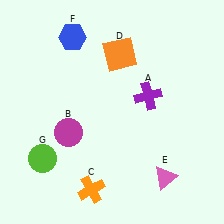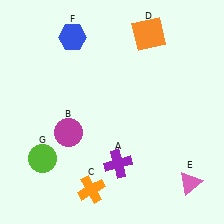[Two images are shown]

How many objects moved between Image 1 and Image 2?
3 objects moved between the two images.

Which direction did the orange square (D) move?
The orange square (D) moved right.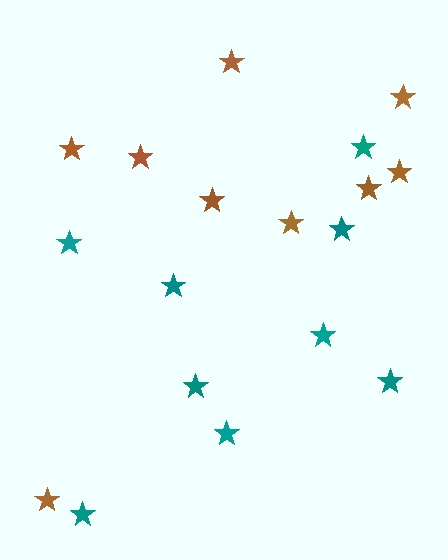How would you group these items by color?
There are 2 groups: one group of brown stars (9) and one group of teal stars (9).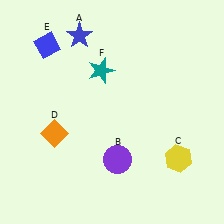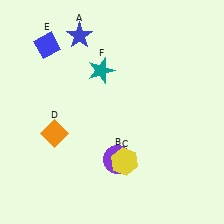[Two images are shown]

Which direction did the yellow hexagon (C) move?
The yellow hexagon (C) moved left.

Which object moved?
The yellow hexagon (C) moved left.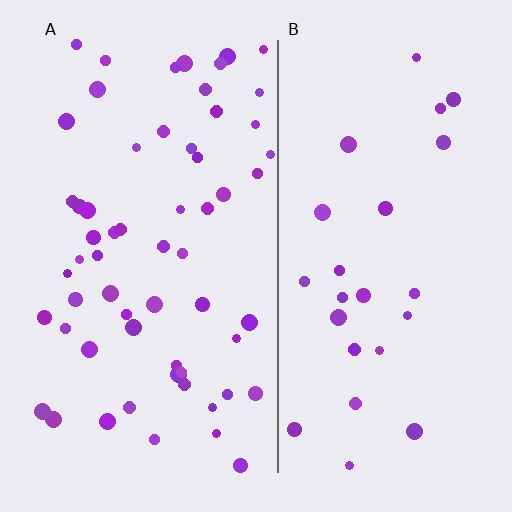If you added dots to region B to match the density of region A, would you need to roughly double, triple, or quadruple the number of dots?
Approximately double.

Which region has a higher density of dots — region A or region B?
A (the left).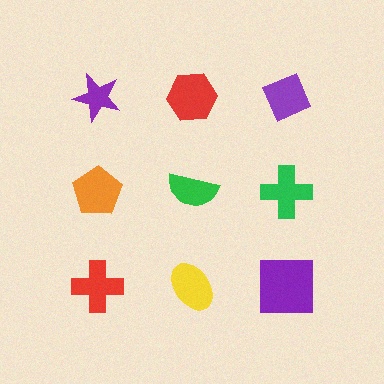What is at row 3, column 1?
A red cross.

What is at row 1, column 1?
A purple star.